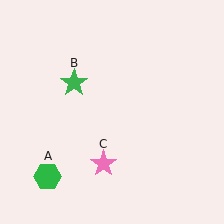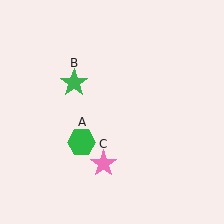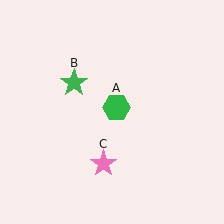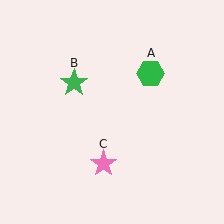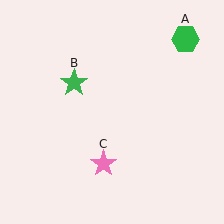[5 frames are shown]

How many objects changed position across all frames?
1 object changed position: green hexagon (object A).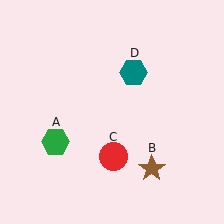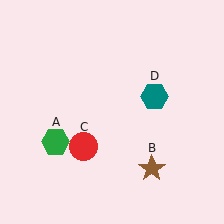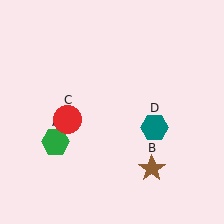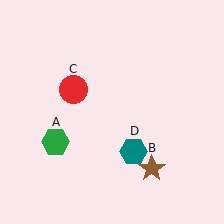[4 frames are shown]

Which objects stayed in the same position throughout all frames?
Green hexagon (object A) and brown star (object B) remained stationary.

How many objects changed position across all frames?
2 objects changed position: red circle (object C), teal hexagon (object D).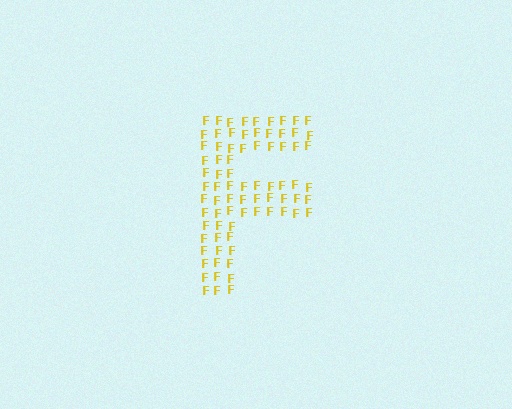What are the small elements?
The small elements are letter F's.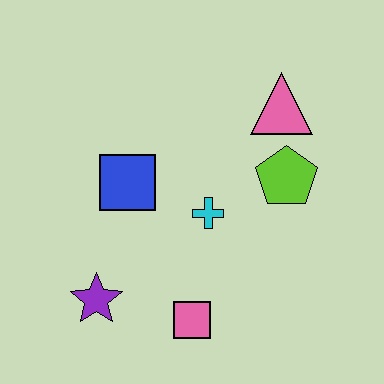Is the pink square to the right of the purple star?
Yes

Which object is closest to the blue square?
The cyan cross is closest to the blue square.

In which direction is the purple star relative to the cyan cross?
The purple star is to the left of the cyan cross.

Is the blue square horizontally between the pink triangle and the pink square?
No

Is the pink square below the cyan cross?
Yes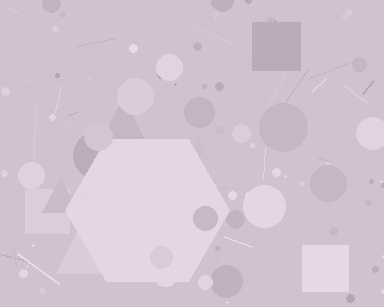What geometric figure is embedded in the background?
A hexagon is embedded in the background.